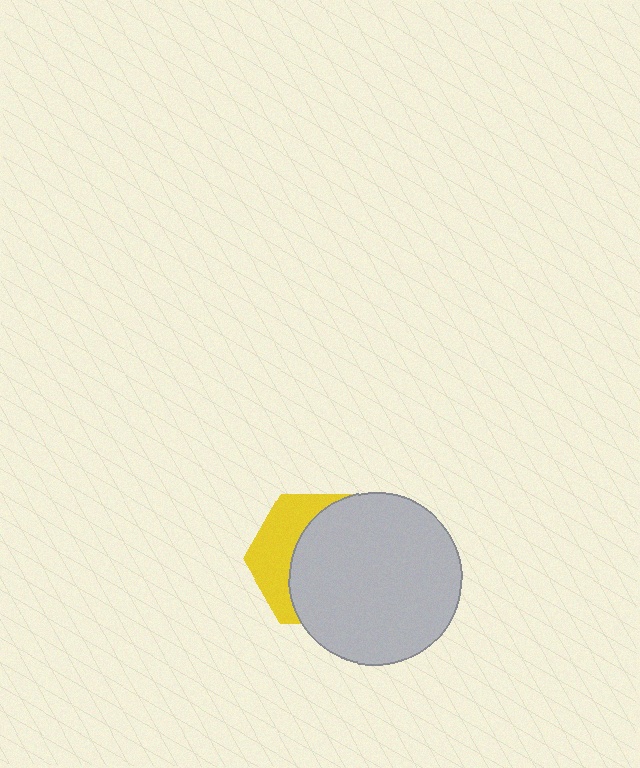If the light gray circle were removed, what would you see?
You would see the complete yellow hexagon.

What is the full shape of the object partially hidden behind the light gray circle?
The partially hidden object is a yellow hexagon.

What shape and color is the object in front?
The object in front is a light gray circle.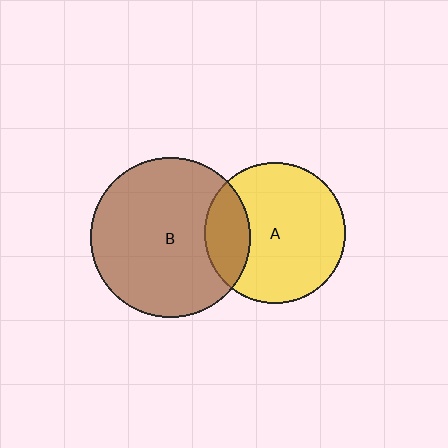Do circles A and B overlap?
Yes.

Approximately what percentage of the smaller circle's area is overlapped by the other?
Approximately 20%.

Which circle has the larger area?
Circle B (brown).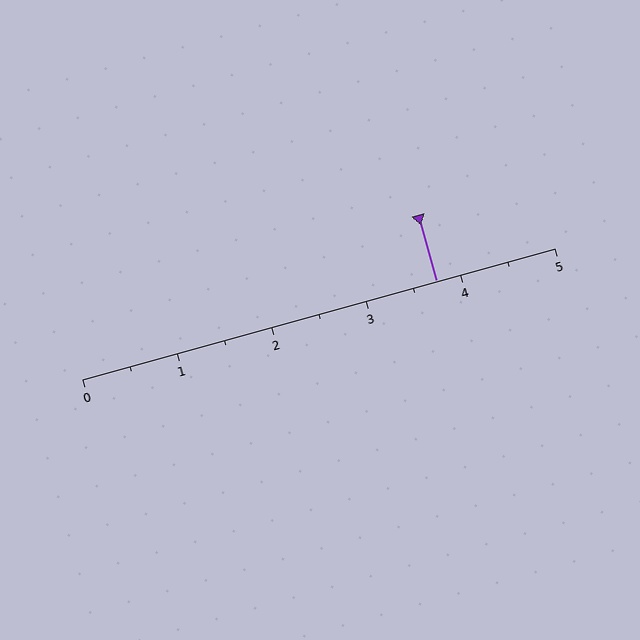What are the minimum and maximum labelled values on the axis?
The axis runs from 0 to 5.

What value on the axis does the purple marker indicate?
The marker indicates approximately 3.8.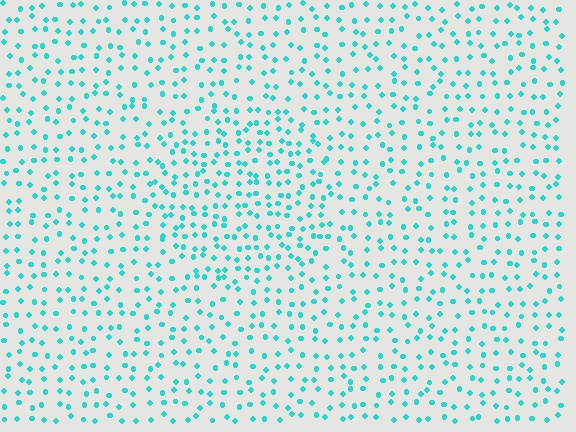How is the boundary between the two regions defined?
The boundary is defined by a change in element density (approximately 1.5x ratio). All elements are the same color, size, and shape.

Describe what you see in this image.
The image contains small cyan elements arranged at two different densities. A circle-shaped region is visible where the elements are more densely packed than the surrounding area.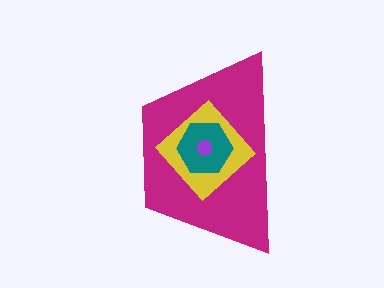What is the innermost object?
The purple circle.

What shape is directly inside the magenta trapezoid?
The yellow diamond.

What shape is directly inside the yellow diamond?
The teal hexagon.